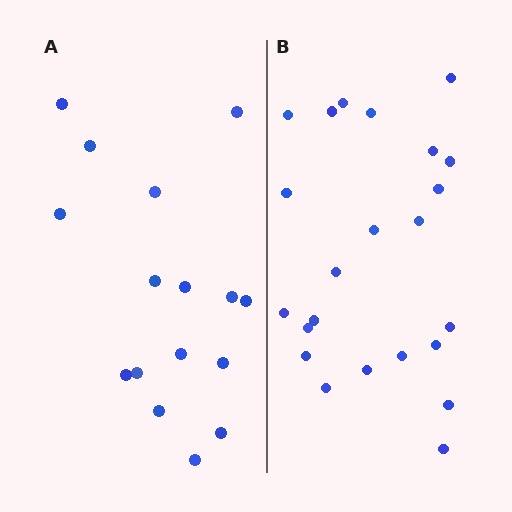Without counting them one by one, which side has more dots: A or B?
Region B (the right region) has more dots.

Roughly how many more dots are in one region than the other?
Region B has roughly 8 or so more dots than region A.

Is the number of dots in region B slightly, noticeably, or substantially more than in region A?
Region B has noticeably more, but not dramatically so. The ratio is roughly 1.4 to 1.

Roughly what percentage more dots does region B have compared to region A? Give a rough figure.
About 45% more.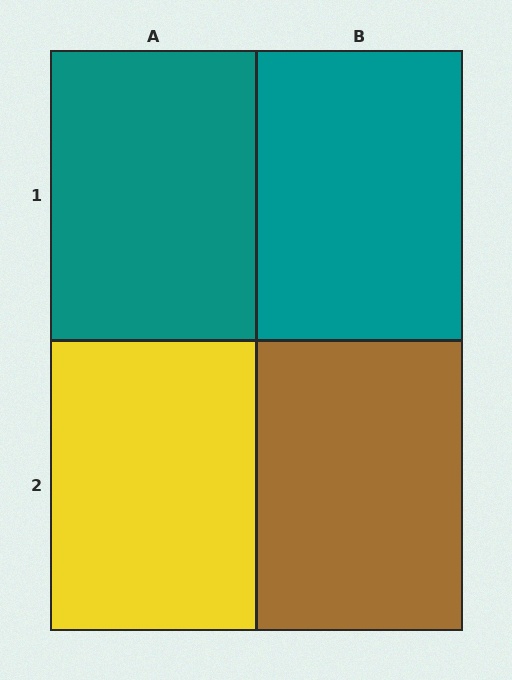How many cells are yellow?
1 cell is yellow.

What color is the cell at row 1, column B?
Teal.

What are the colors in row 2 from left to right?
Yellow, brown.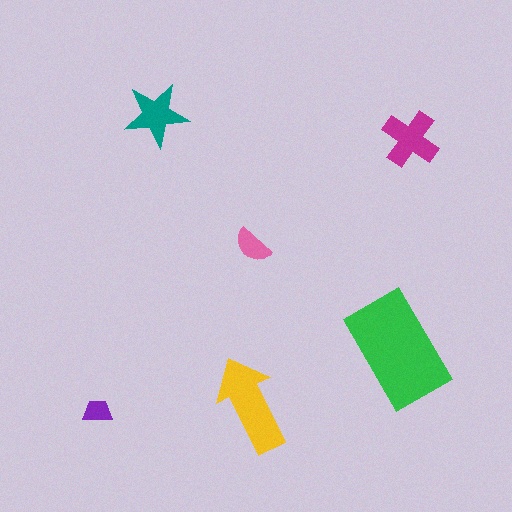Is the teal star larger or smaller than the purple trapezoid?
Larger.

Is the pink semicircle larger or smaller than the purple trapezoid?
Larger.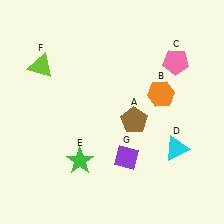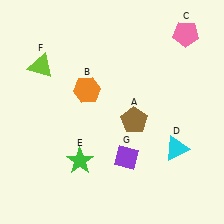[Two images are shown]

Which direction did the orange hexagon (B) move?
The orange hexagon (B) moved left.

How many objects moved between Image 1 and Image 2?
2 objects moved between the two images.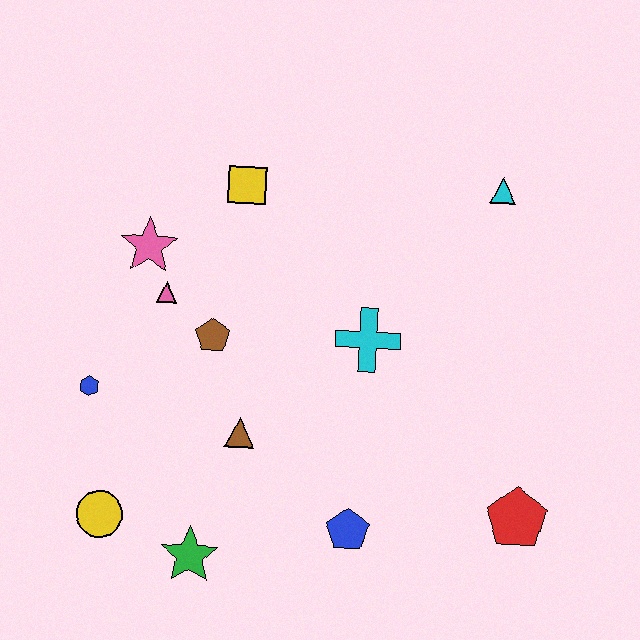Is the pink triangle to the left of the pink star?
No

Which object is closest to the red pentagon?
The blue pentagon is closest to the red pentagon.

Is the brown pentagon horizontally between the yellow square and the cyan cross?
No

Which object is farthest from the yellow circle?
The cyan triangle is farthest from the yellow circle.